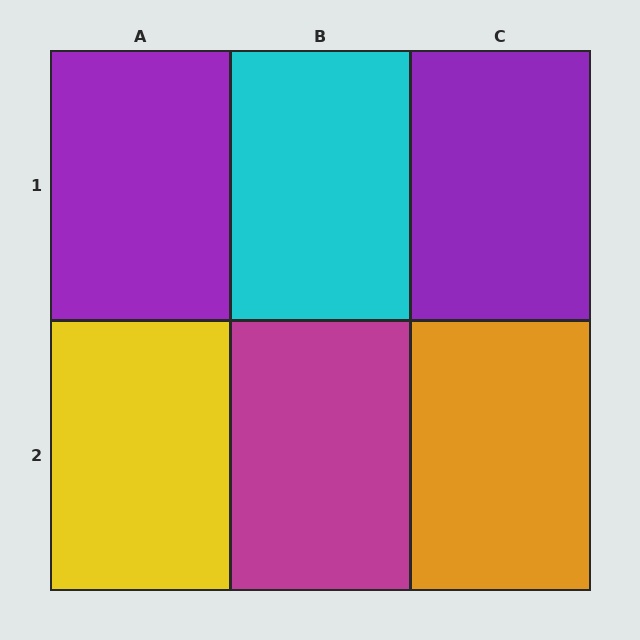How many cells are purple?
2 cells are purple.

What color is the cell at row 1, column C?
Purple.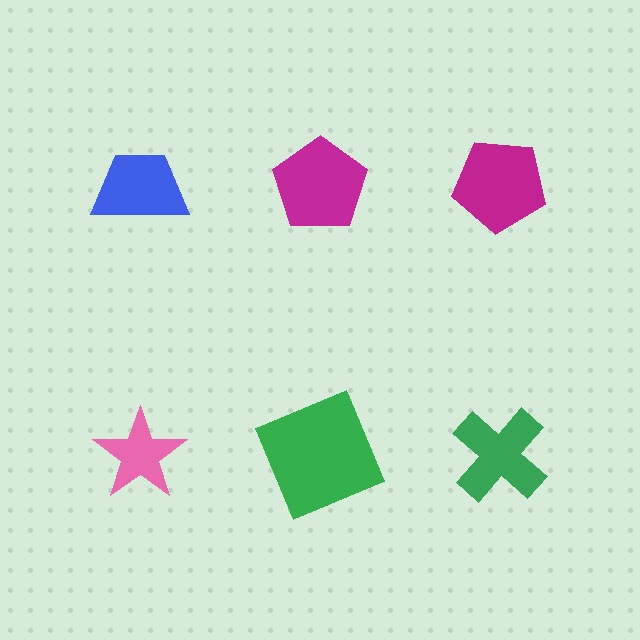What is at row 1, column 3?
A magenta pentagon.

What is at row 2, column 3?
A green cross.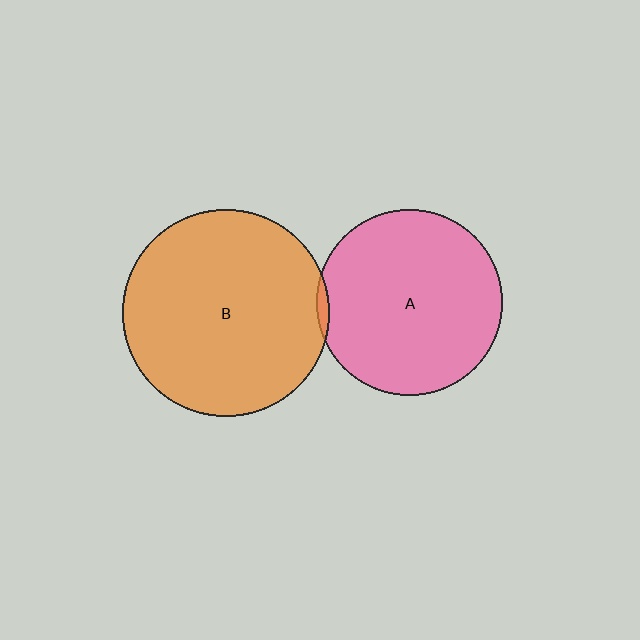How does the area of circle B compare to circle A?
Approximately 1.2 times.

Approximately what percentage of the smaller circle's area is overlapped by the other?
Approximately 5%.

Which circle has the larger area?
Circle B (orange).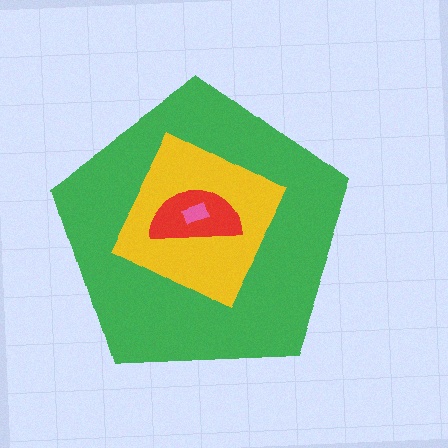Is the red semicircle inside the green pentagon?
Yes.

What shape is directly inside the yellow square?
The red semicircle.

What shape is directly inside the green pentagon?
The yellow square.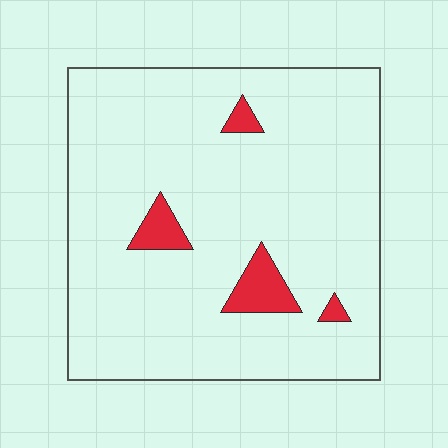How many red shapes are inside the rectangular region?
4.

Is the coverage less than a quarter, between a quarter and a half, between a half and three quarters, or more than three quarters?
Less than a quarter.